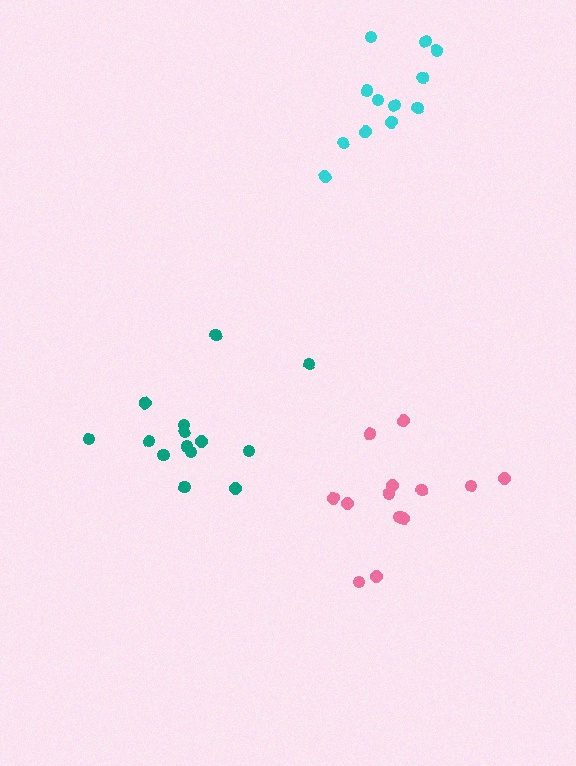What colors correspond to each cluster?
The clusters are colored: pink, cyan, teal.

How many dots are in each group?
Group 1: 13 dots, Group 2: 12 dots, Group 3: 14 dots (39 total).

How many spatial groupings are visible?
There are 3 spatial groupings.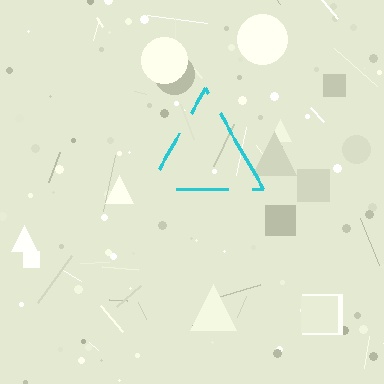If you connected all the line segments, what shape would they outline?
They would outline a triangle.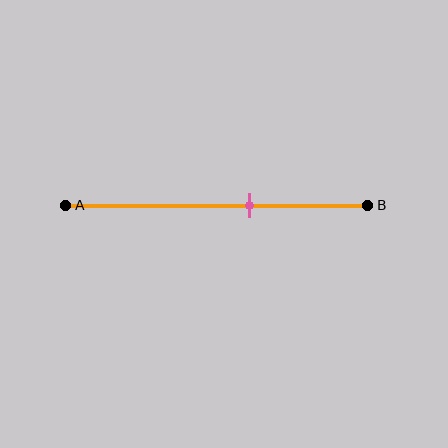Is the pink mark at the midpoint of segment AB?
No, the mark is at about 60% from A, not at the 50% midpoint.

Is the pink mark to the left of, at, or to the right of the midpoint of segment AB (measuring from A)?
The pink mark is to the right of the midpoint of segment AB.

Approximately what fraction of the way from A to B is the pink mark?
The pink mark is approximately 60% of the way from A to B.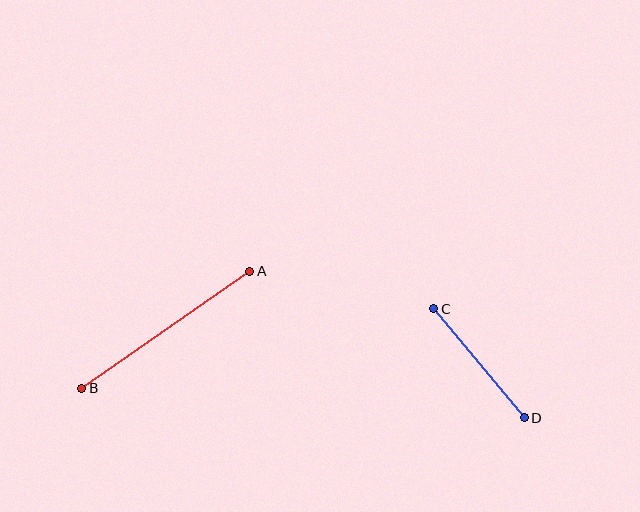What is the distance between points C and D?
The distance is approximately 142 pixels.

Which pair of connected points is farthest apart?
Points A and B are farthest apart.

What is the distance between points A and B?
The distance is approximately 205 pixels.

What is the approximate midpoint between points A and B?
The midpoint is at approximately (166, 330) pixels.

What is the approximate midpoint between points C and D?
The midpoint is at approximately (479, 363) pixels.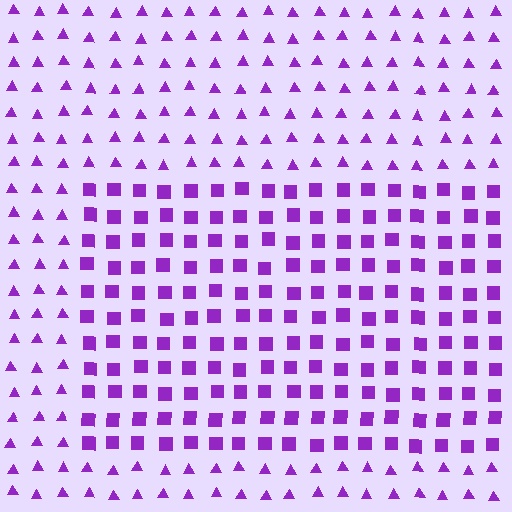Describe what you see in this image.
The image is filled with small purple elements arranged in a uniform grid. A rectangle-shaped region contains squares, while the surrounding area contains triangles. The boundary is defined purely by the change in element shape.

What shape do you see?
I see a rectangle.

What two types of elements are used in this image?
The image uses squares inside the rectangle region and triangles outside it.